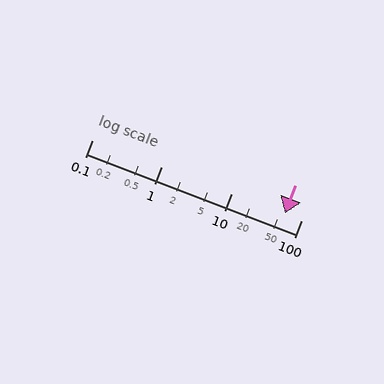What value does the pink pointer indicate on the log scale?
The pointer indicates approximately 59.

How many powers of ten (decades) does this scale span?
The scale spans 3 decades, from 0.1 to 100.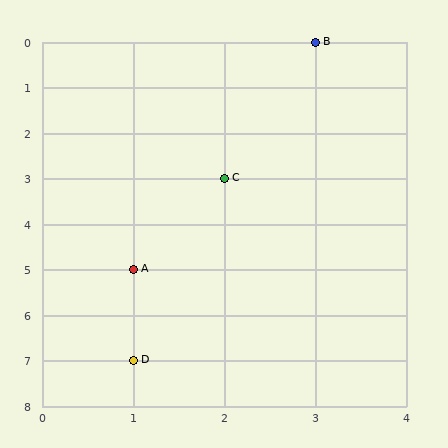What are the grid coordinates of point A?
Point A is at grid coordinates (1, 5).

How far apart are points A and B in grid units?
Points A and B are 2 columns and 5 rows apart (about 5.4 grid units diagonally).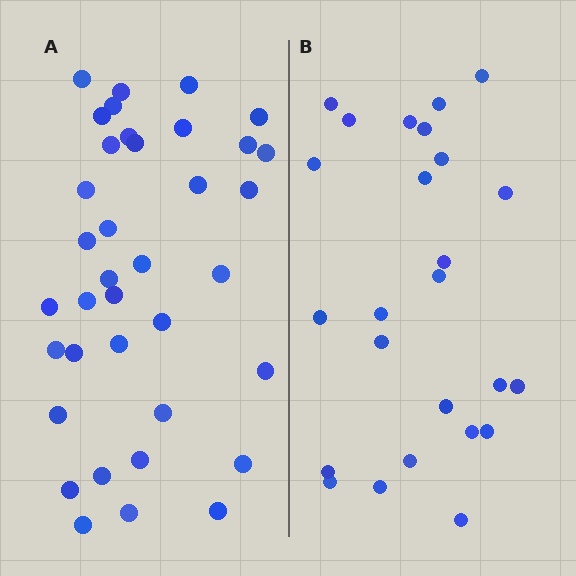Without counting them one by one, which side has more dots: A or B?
Region A (the left region) has more dots.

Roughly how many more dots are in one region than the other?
Region A has roughly 12 or so more dots than region B.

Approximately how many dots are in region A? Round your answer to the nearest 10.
About 40 dots. (The exact count is 37, which rounds to 40.)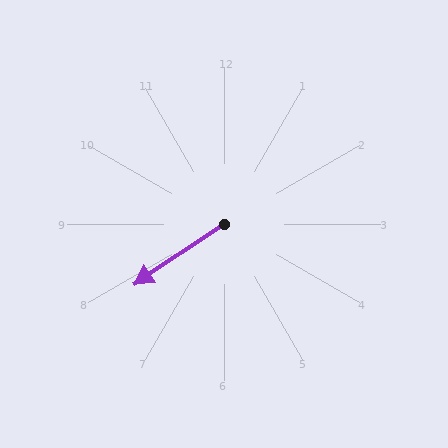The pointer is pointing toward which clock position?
Roughly 8 o'clock.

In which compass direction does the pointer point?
Southwest.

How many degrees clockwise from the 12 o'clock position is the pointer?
Approximately 236 degrees.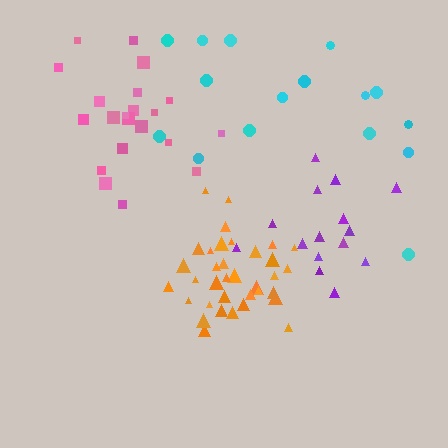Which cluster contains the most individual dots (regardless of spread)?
Orange (35).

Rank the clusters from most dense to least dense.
orange, pink, purple, cyan.